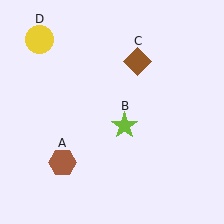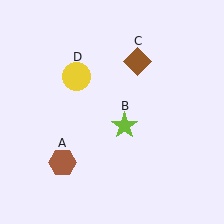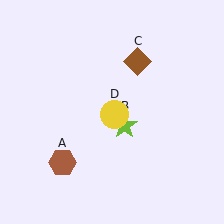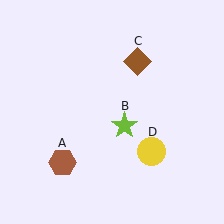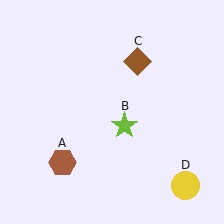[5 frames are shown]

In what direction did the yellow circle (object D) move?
The yellow circle (object D) moved down and to the right.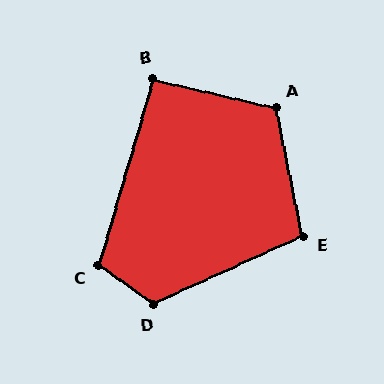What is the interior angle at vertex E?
Approximately 103 degrees (obtuse).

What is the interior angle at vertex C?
Approximately 109 degrees (obtuse).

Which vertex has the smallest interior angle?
B, at approximately 94 degrees.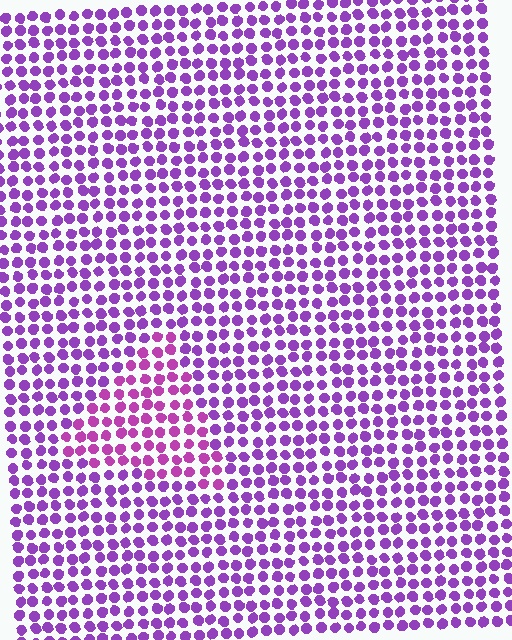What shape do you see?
I see a triangle.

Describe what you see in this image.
The image is filled with small purple elements in a uniform arrangement. A triangle-shaped region is visible where the elements are tinted to a slightly different hue, forming a subtle color boundary.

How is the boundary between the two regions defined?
The boundary is defined purely by a slight shift in hue (about 26 degrees). Spacing, size, and orientation are identical on both sides.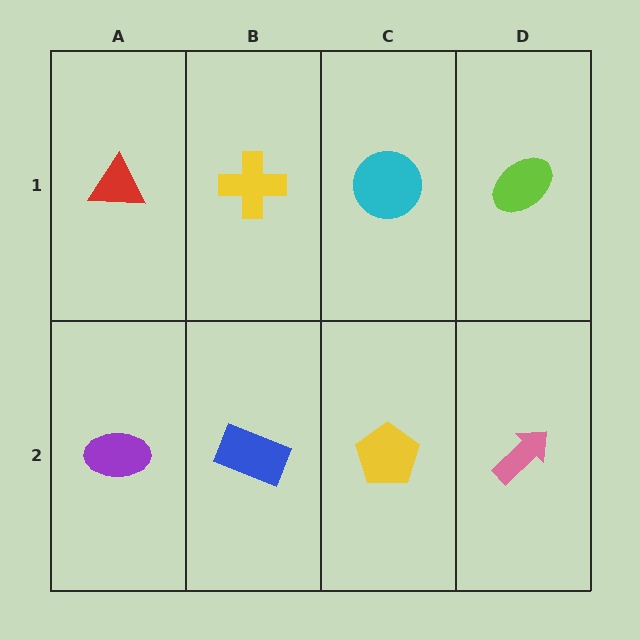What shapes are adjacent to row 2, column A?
A red triangle (row 1, column A), a blue rectangle (row 2, column B).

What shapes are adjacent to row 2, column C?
A cyan circle (row 1, column C), a blue rectangle (row 2, column B), a pink arrow (row 2, column D).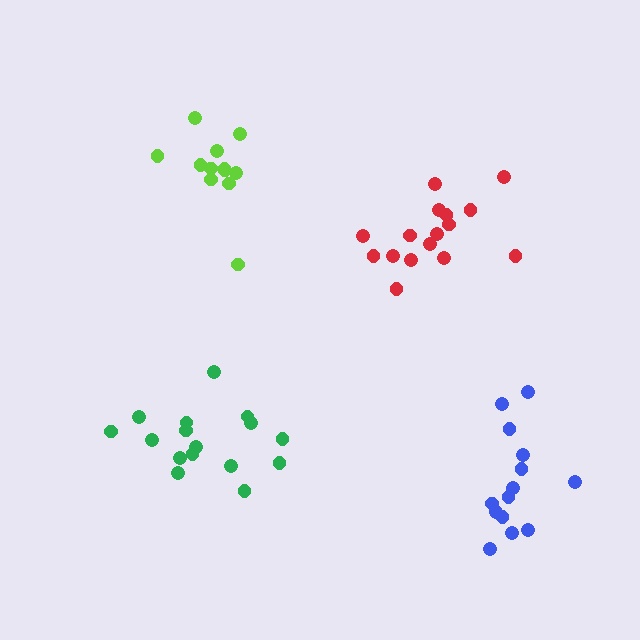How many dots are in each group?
Group 1: 12 dots, Group 2: 16 dots, Group 3: 16 dots, Group 4: 14 dots (58 total).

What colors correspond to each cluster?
The clusters are colored: lime, green, red, blue.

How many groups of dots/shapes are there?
There are 4 groups.